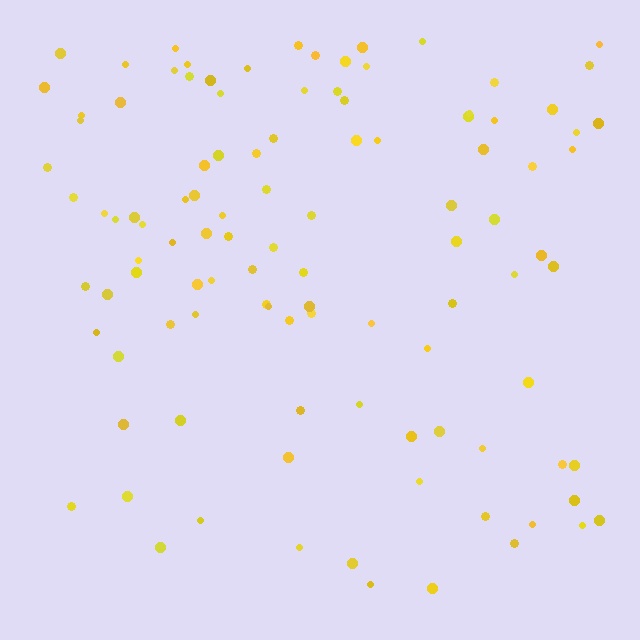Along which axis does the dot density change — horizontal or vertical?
Vertical.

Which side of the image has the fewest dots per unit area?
The bottom.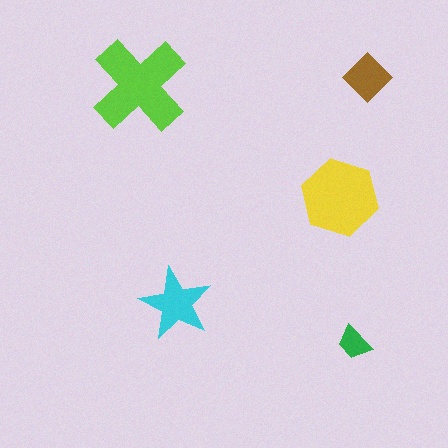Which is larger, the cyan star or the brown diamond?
The cyan star.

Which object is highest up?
The brown diamond is topmost.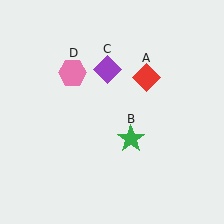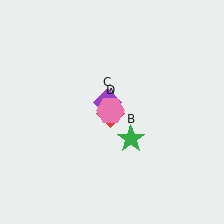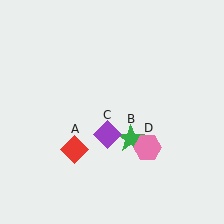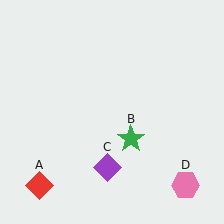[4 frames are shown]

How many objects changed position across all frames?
3 objects changed position: red diamond (object A), purple diamond (object C), pink hexagon (object D).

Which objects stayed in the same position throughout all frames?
Green star (object B) remained stationary.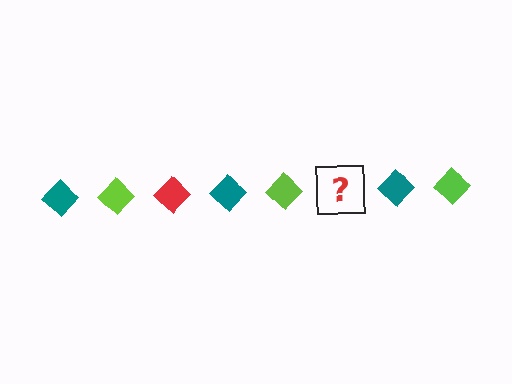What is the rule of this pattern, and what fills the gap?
The rule is that the pattern cycles through teal, lime, red diamonds. The gap should be filled with a red diamond.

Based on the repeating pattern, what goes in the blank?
The blank should be a red diamond.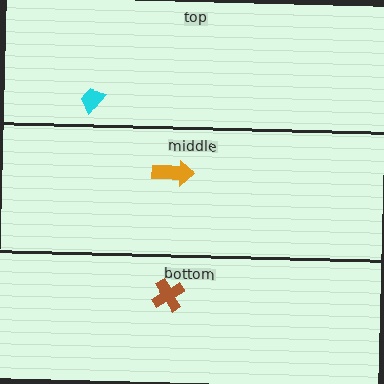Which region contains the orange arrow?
The middle region.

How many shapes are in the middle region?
1.